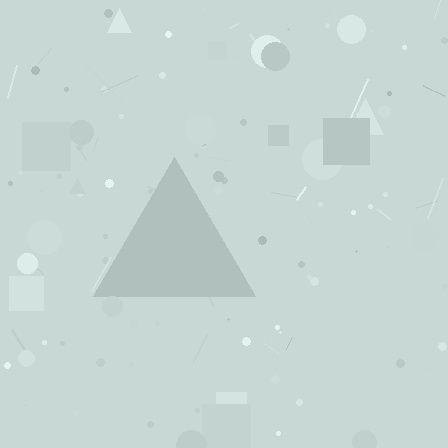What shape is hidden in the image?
A triangle is hidden in the image.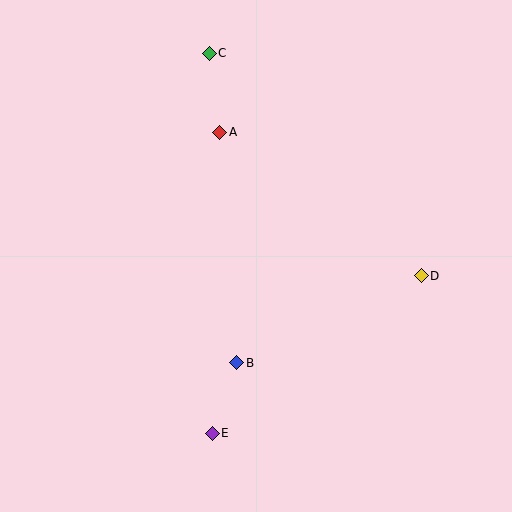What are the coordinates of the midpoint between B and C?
The midpoint between B and C is at (223, 208).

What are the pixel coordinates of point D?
Point D is at (421, 276).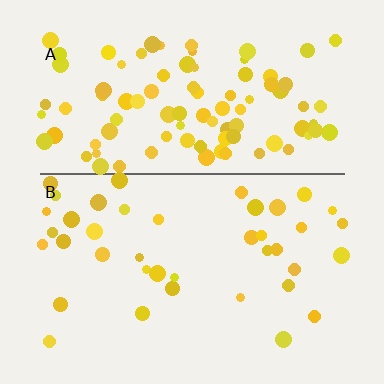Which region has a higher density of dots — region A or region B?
A (the top).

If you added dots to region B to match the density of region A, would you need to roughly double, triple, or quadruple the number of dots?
Approximately double.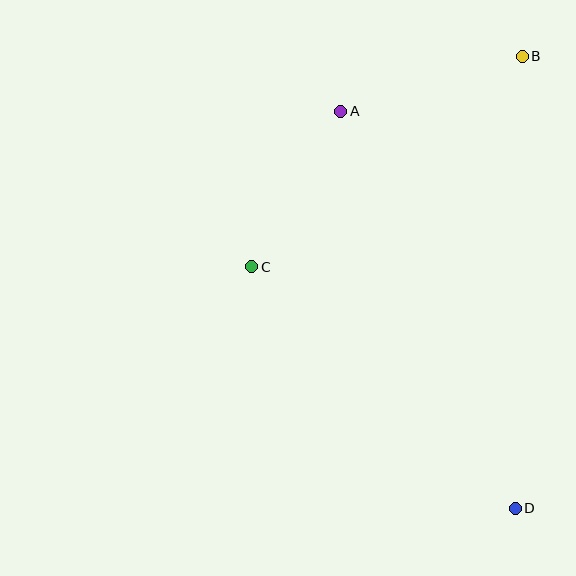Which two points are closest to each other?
Points A and C are closest to each other.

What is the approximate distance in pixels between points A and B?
The distance between A and B is approximately 190 pixels.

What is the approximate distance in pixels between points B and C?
The distance between B and C is approximately 343 pixels.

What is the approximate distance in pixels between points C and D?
The distance between C and D is approximately 357 pixels.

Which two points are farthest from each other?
Points B and D are farthest from each other.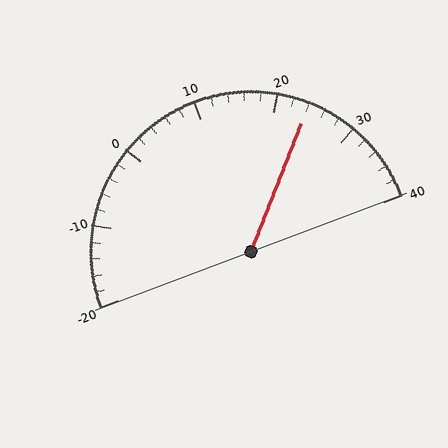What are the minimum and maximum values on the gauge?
The gauge ranges from -20 to 40.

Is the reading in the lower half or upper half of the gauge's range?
The reading is in the upper half of the range (-20 to 40).